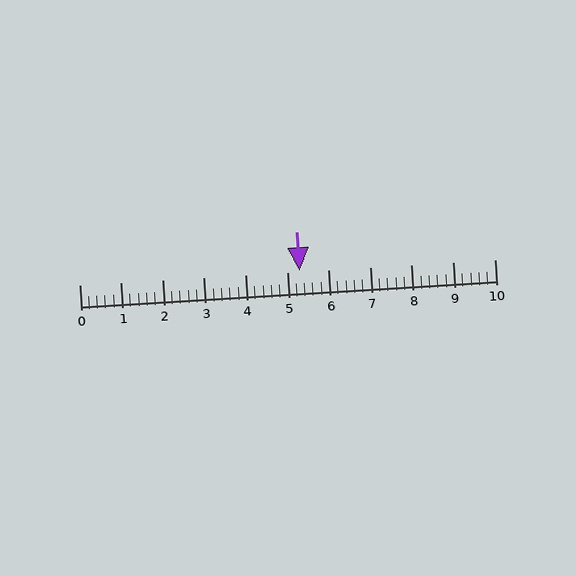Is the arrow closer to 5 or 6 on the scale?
The arrow is closer to 5.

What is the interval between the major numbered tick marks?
The major tick marks are spaced 1 units apart.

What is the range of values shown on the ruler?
The ruler shows values from 0 to 10.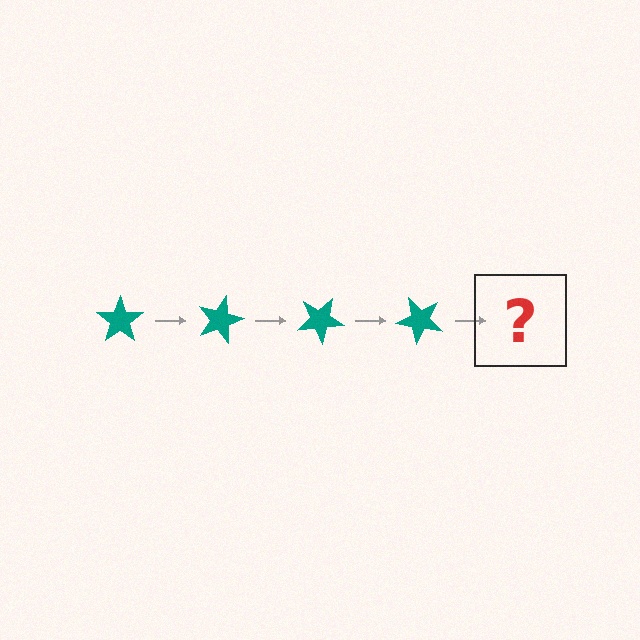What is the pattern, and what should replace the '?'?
The pattern is that the star rotates 15 degrees each step. The '?' should be a teal star rotated 60 degrees.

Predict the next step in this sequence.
The next step is a teal star rotated 60 degrees.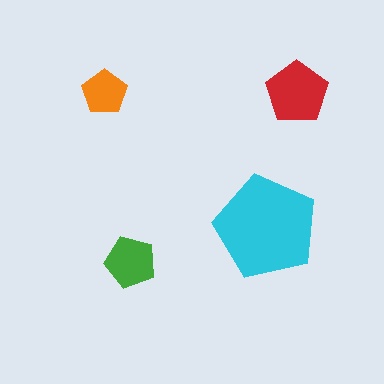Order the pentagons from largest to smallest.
the cyan one, the red one, the green one, the orange one.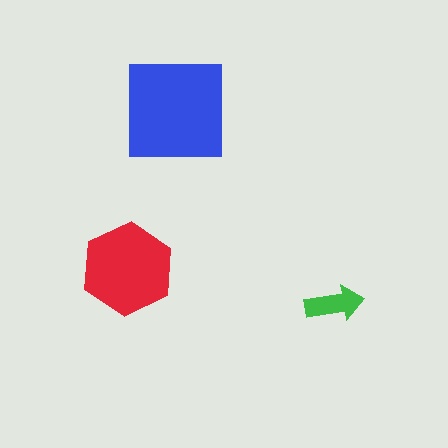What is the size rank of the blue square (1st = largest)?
1st.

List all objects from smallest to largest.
The green arrow, the red hexagon, the blue square.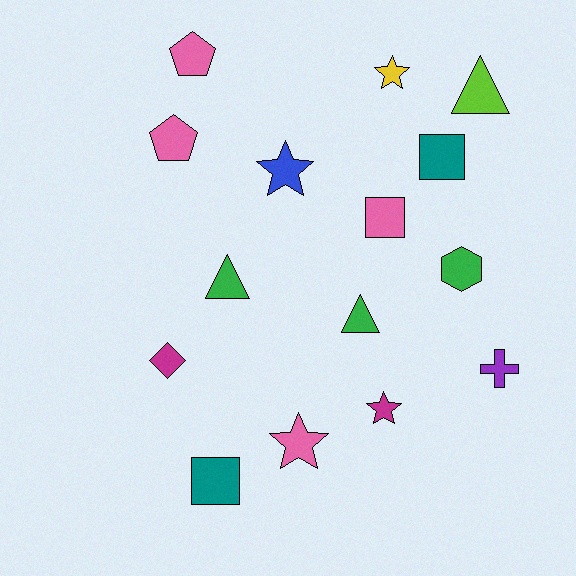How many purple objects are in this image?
There is 1 purple object.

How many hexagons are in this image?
There is 1 hexagon.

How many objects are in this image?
There are 15 objects.